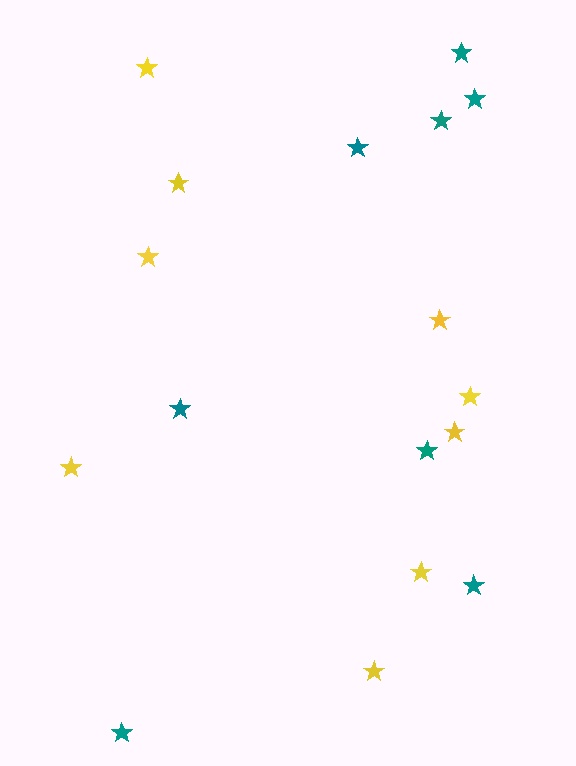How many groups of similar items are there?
There are 2 groups: one group of yellow stars (9) and one group of teal stars (8).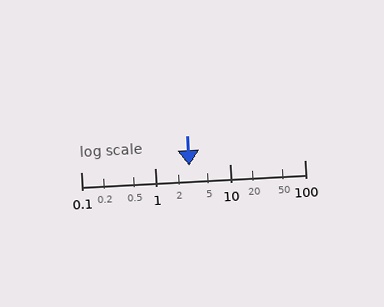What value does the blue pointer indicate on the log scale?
The pointer indicates approximately 2.8.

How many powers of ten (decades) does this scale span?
The scale spans 3 decades, from 0.1 to 100.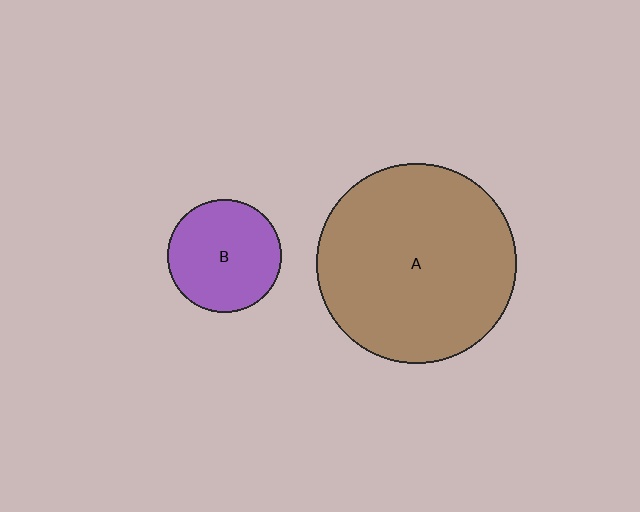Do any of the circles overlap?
No, none of the circles overlap.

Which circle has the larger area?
Circle A (brown).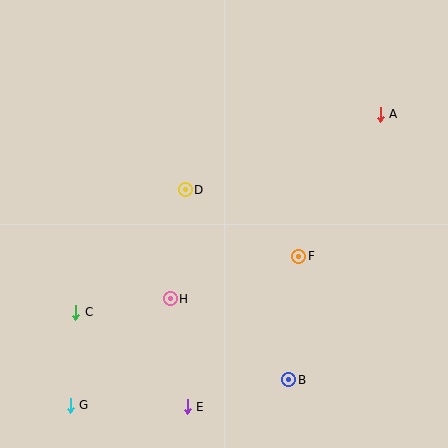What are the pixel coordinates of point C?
Point C is at (76, 312).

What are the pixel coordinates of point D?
Point D is at (185, 190).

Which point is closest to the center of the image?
Point D at (185, 190) is closest to the center.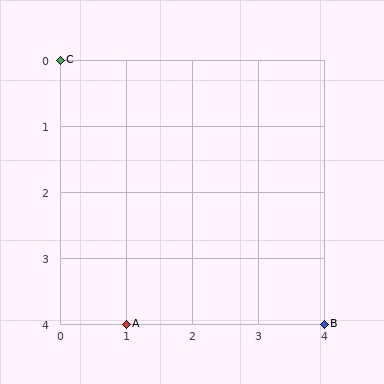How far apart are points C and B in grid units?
Points C and B are 4 columns and 4 rows apart (about 5.7 grid units diagonally).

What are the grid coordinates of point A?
Point A is at grid coordinates (1, 4).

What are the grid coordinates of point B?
Point B is at grid coordinates (4, 4).